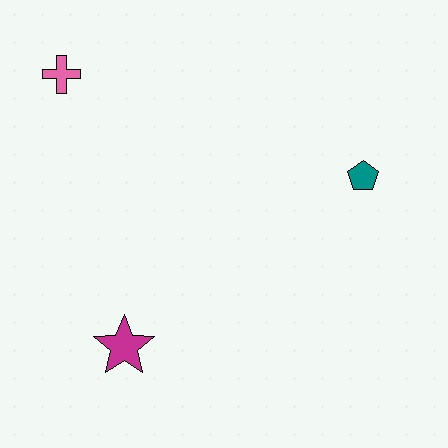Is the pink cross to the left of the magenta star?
Yes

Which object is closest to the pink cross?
The magenta star is closest to the pink cross.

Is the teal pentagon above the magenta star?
Yes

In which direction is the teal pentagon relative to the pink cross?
The teal pentagon is to the right of the pink cross.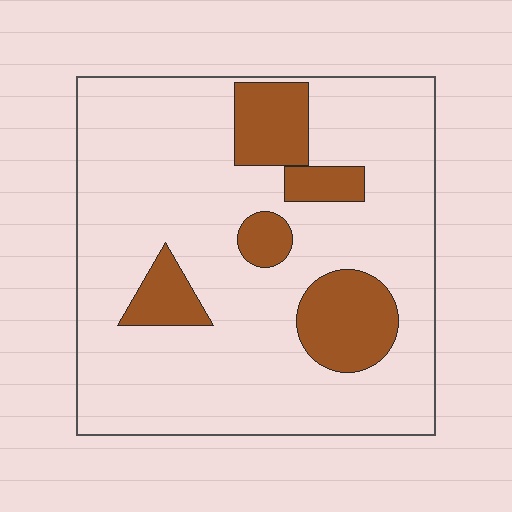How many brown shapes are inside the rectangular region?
5.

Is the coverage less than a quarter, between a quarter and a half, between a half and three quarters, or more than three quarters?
Less than a quarter.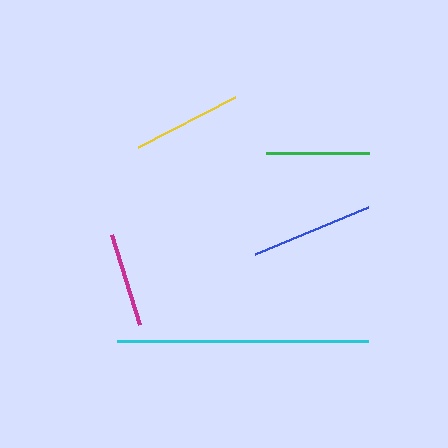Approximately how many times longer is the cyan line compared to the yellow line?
The cyan line is approximately 2.3 times the length of the yellow line.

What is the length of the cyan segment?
The cyan segment is approximately 251 pixels long.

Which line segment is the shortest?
The magenta line is the shortest at approximately 94 pixels.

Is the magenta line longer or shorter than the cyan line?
The cyan line is longer than the magenta line.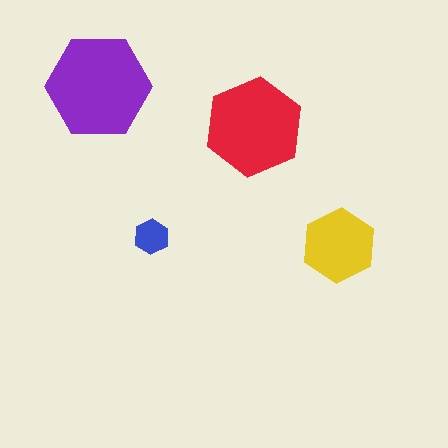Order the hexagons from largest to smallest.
the purple one, the red one, the yellow one, the blue one.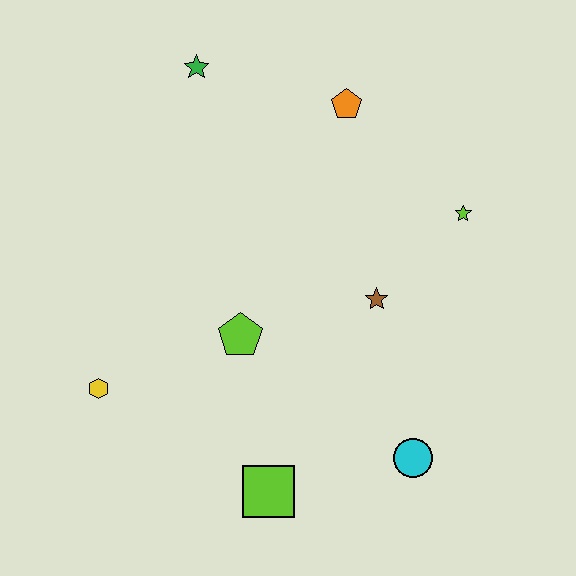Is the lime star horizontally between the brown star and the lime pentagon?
No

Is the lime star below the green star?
Yes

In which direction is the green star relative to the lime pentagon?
The green star is above the lime pentagon.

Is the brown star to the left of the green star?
No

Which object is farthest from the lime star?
The yellow hexagon is farthest from the lime star.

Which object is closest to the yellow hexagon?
The lime pentagon is closest to the yellow hexagon.